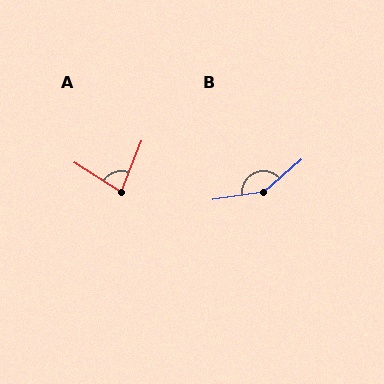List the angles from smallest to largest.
A (79°), B (147°).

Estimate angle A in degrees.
Approximately 79 degrees.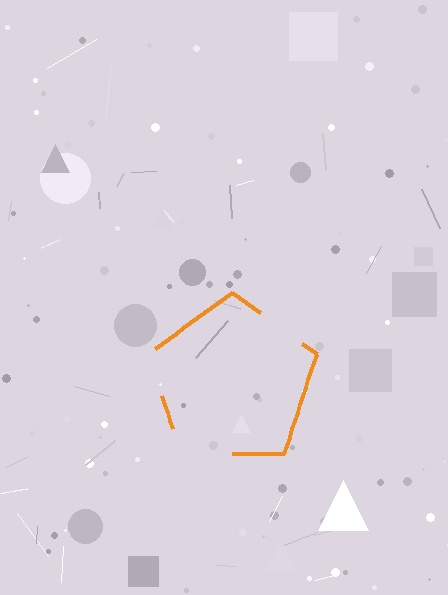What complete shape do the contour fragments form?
The contour fragments form a pentagon.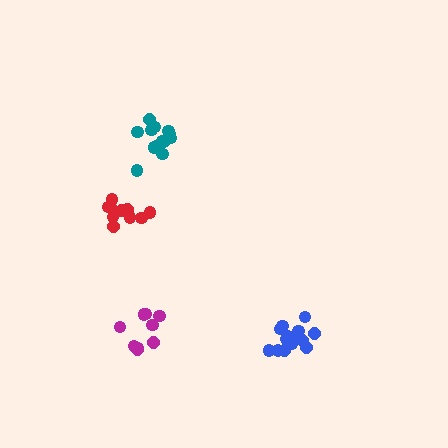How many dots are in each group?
Group 1: 14 dots, Group 2: 14 dots, Group 3: 9 dots, Group 4: 10 dots (47 total).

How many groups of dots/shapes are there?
There are 4 groups.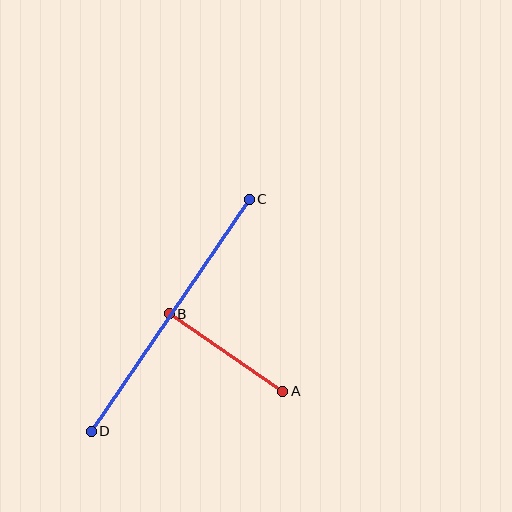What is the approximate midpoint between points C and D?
The midpoint is at approximately (170, 315) pixels.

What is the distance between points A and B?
The distance is approximately 138 pixels.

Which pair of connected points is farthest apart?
Points C and D are farthest apart.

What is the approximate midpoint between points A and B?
The midpoint is at approximately (226, 353) pixels.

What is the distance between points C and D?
The distance is approximately 280 pixels.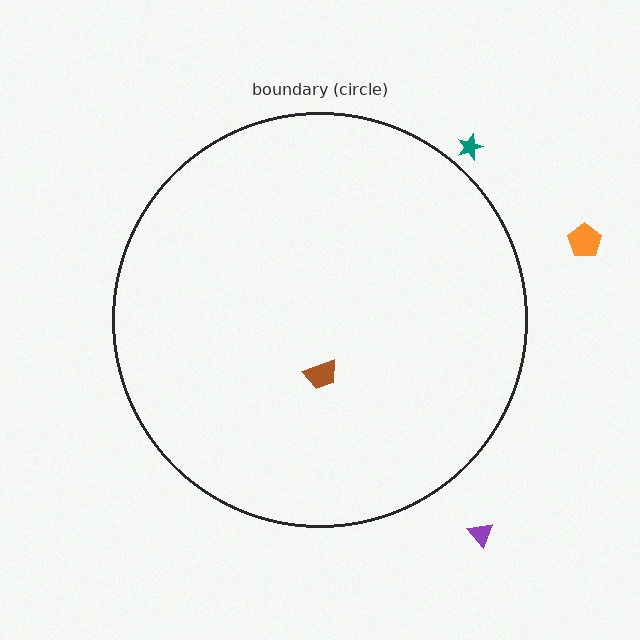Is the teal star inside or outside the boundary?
Outside.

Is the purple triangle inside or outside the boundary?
Outside.